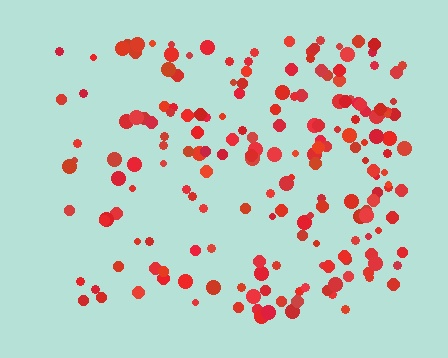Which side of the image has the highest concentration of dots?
The right.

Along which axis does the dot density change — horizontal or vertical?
Horizontal.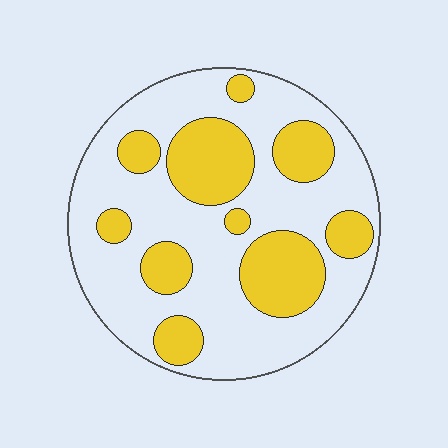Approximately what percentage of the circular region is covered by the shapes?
Approximately 35%.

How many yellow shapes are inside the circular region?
10.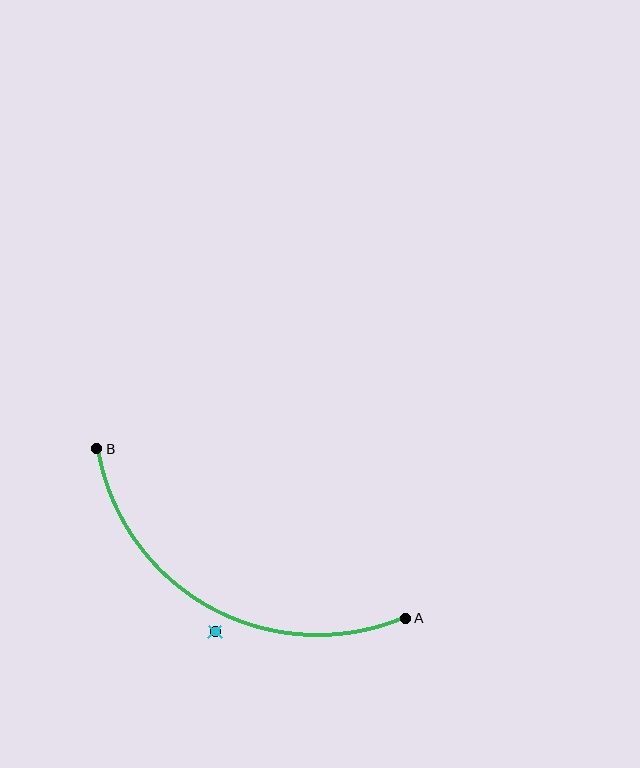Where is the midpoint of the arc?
The arc midpoint is the point on the curve farthest from the straight line joining A and B. It sits below that line.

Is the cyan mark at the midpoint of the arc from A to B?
No — the cyan mark does not lie on the arc at all. It sits slightly outside the curve.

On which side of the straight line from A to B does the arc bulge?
The arc bulges below the straight line connecting A and B.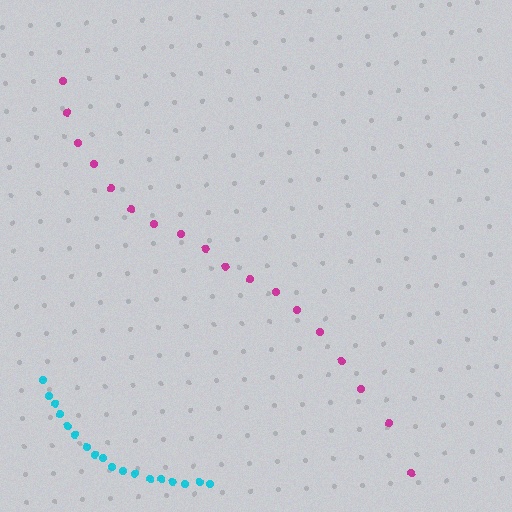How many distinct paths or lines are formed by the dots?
There are 2 distinct paths.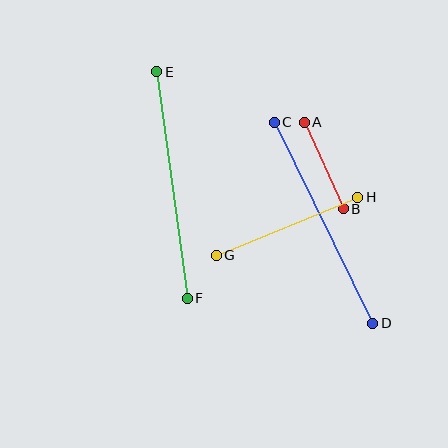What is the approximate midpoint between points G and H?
The midpoint is at approximately (287, 226) pixels.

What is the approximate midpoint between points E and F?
The midpoint is at approximately (172, 185) pixels.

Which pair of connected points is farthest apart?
Points E and F are farthest apart.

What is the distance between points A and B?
The distance is approximately 95 pixels.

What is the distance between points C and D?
The distance is approximately 224 pixels.